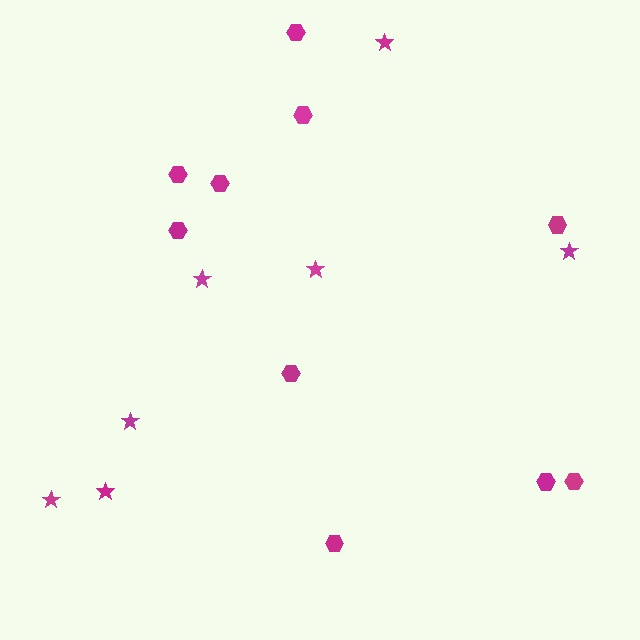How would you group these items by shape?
There are 2 groups: one group of stars (7) and one group of hexagons (10).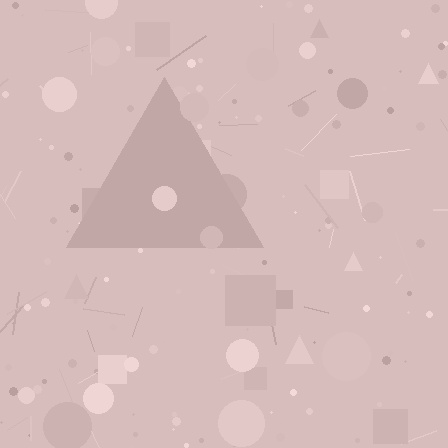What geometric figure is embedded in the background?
A triangle is embedded in the background.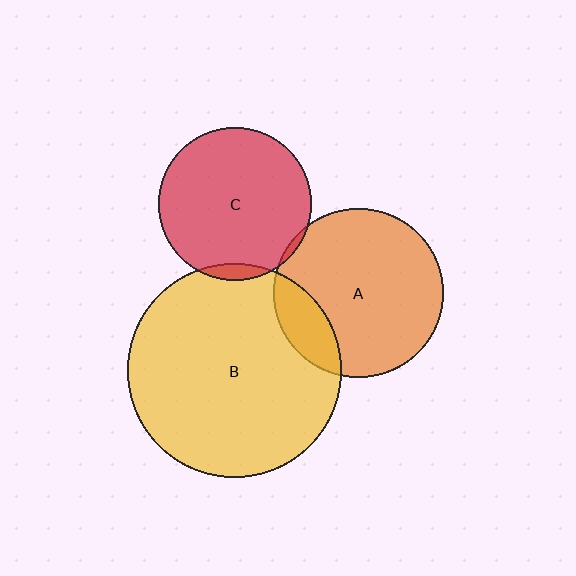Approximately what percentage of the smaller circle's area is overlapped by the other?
Approximately 5%.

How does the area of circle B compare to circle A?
Approximately 1.6 times.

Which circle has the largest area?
Circle B (yellow).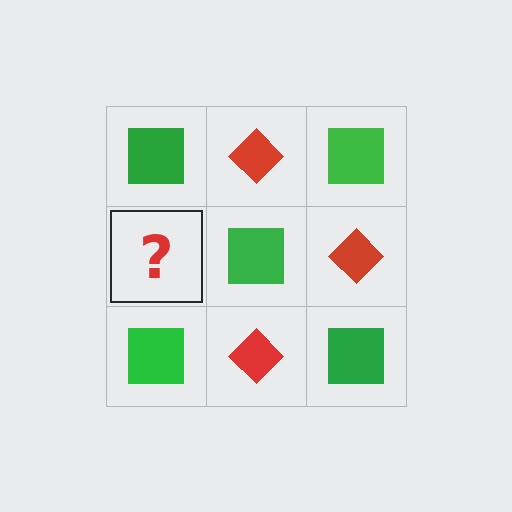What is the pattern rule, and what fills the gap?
The rule is that it alternates green square and red diamond in a checkerboard pattern. The gap should be filled with a red diamond.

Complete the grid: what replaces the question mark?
The question mark should be replaced with a red diamond.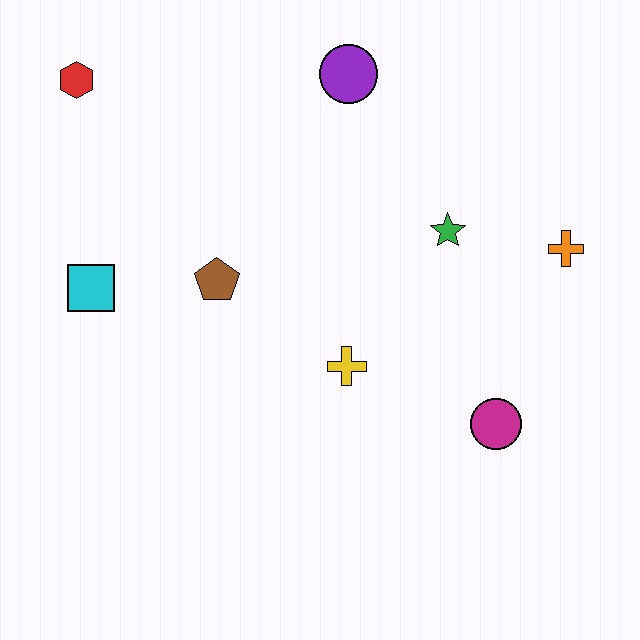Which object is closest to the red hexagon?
The cyan square is closest to the red hexagon.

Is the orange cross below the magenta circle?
No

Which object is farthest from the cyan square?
The orange cross is farthest from the cyan square.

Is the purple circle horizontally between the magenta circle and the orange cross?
No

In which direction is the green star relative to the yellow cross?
The green star is above the yellow cross.